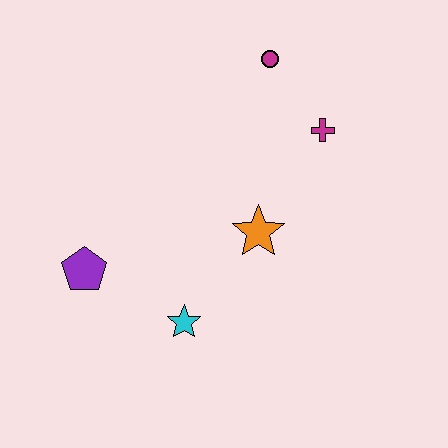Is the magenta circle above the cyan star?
Yes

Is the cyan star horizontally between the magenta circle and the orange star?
No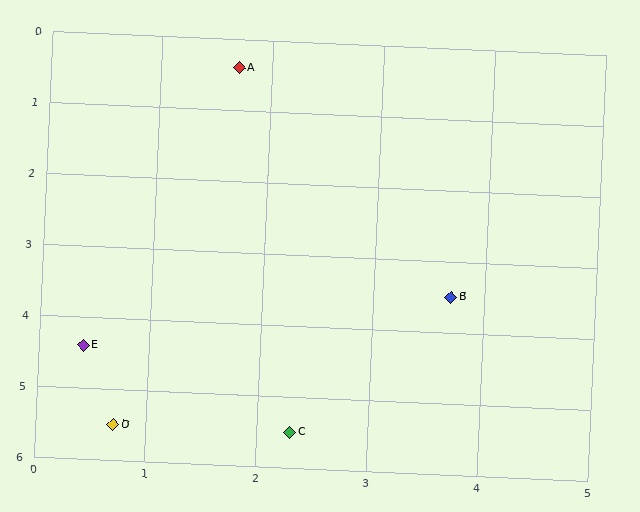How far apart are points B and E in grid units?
Points B and E are about 3.4 grid units apart.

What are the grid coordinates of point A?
Point A is at approximately (1.7, 0.4).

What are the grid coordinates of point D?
Point D is at approximately (0.7, 5.5).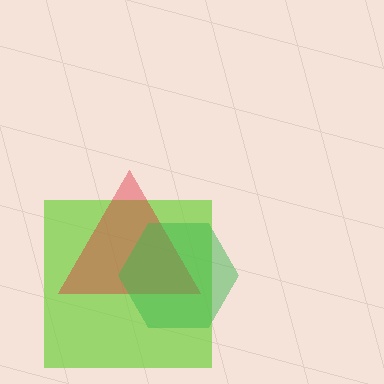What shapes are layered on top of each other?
The layered shapes are: a lime square, a red triangle, a green hexagon.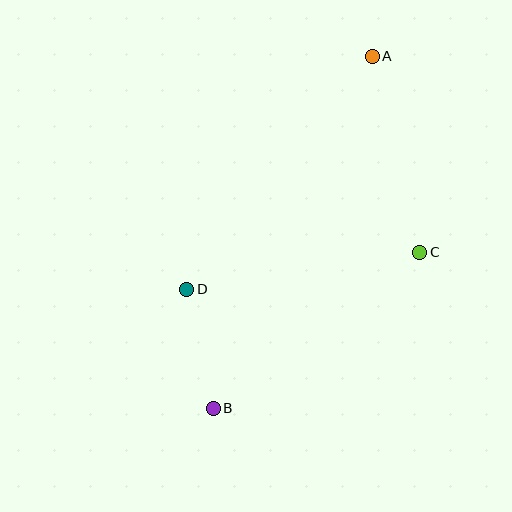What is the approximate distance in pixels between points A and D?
The distance between A and D is approximately 298 pixels.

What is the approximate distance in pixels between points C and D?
The distance between C and D is approximately 236 pixels.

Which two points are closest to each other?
Points B and D are closest to each other.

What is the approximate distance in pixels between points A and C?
The distance between A and C is approximately 202 pixels.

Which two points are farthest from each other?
Points A and B are farthest from each other.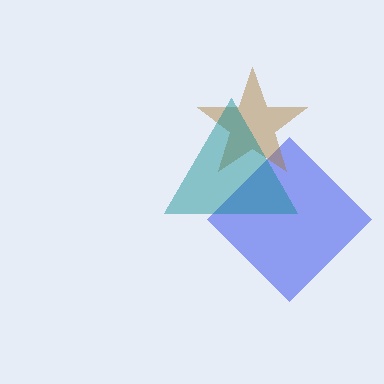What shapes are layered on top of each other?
The layered shapes are: a blue diamond, a brown star, a teal triangle.